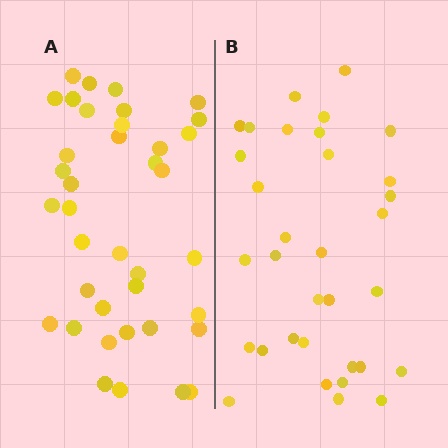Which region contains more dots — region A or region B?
Region A (the left region) has more dots.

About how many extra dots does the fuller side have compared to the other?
Region A has about 5 more dots than region B.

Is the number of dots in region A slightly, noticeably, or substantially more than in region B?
Region A has only slightly more — the two regions are fairly close. The ratio is roughly 1.2 to 1.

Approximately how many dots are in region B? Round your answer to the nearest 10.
About 30 dots. (The exact count is 33, which rounds to 30.)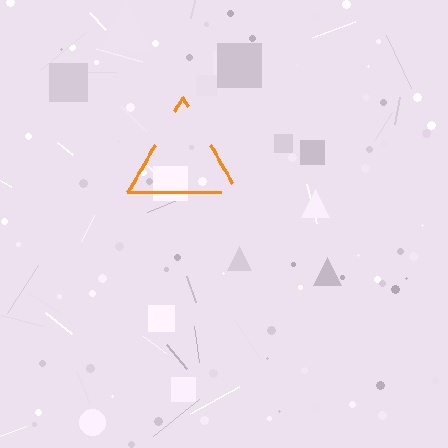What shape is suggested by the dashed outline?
The dashed outline suggests a triangle.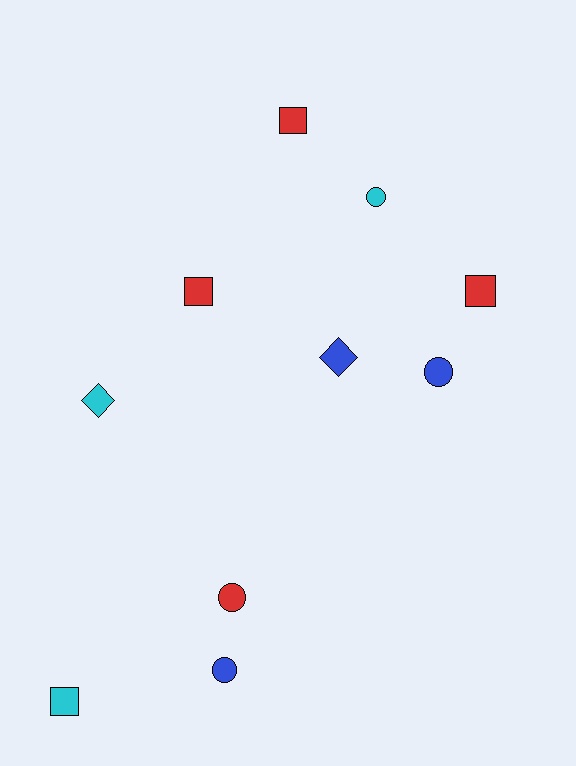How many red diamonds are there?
There are no red diamonds.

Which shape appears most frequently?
Square, with 4 objects.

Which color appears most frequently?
Red, with 4 objects.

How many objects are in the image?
There are 10 objects.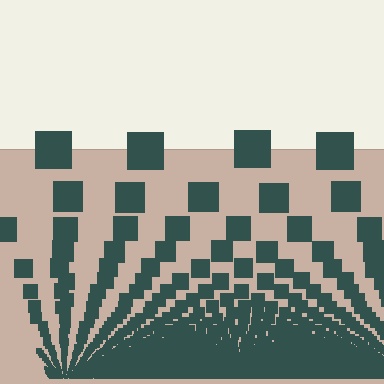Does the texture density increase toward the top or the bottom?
Density increases toward the bottom.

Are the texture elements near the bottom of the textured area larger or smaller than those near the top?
Smaller. The gradient is inverted — elements near the bottom are smaller and denser.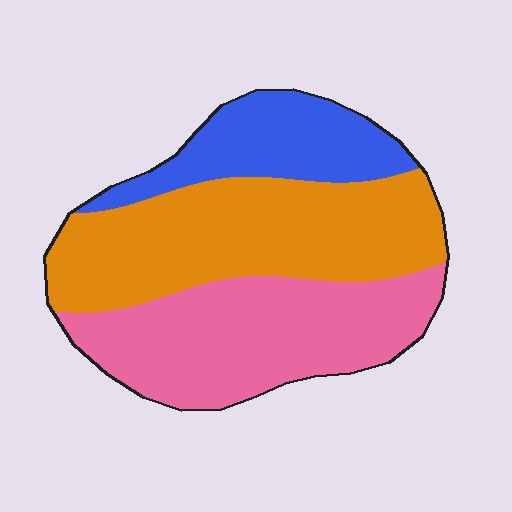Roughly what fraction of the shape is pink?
Pink takes up about three eighths (3/8) of the shape.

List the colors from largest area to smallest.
From largest to smallest: orange, pink, blue.